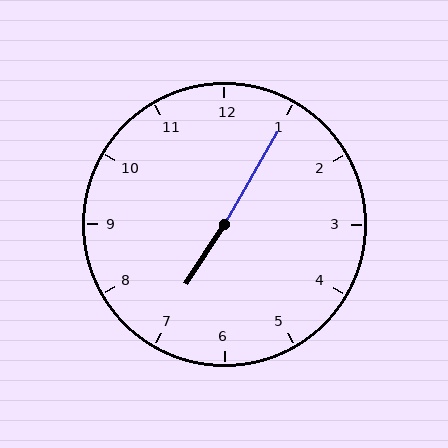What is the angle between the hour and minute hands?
Approximately 178 degrees.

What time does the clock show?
7:05.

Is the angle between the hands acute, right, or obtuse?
It is obtuse.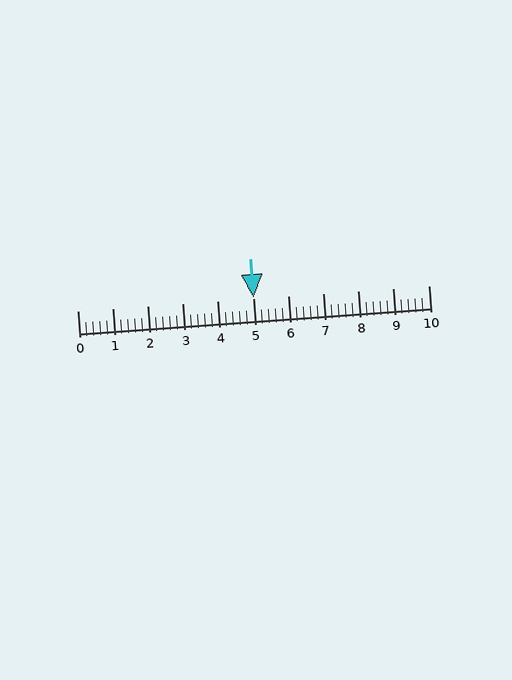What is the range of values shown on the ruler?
The ruler shows values from 0 to 10.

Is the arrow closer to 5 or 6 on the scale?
The arrow is closer to 5.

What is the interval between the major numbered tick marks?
The major tick marks are spaced 1 units apart.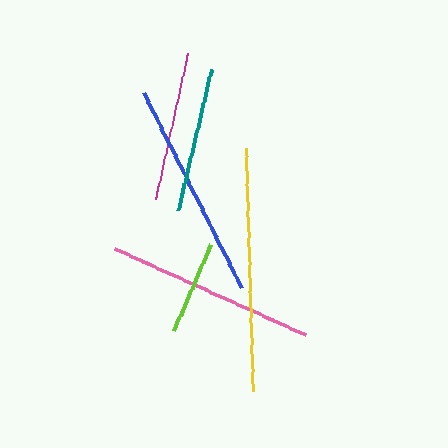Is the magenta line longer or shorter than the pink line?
The pink line is longer than the magenta line.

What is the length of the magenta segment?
The magenta segment is approximately 151 pixels long.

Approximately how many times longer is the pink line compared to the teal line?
The pink line is approximately 1.4 times the length of the teal line.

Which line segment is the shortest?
The lime line is the shortest at approximately 95 pixels.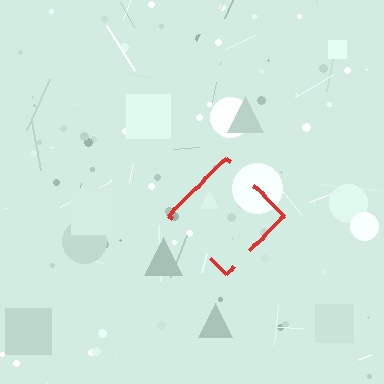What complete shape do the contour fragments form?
The contour fragments form a diamond.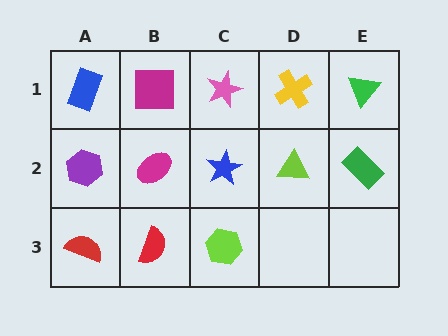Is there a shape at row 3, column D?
No, that cell is empty.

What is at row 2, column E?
A green rectangle.